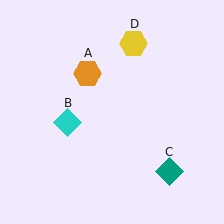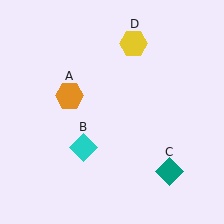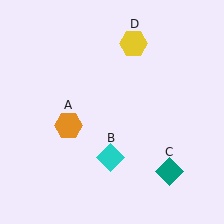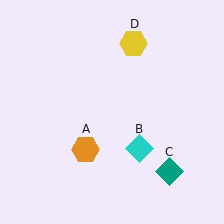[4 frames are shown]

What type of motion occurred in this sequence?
The orange hexagon (object A), cyan diamond (object B) rotated counterclockwise around the center of the scene.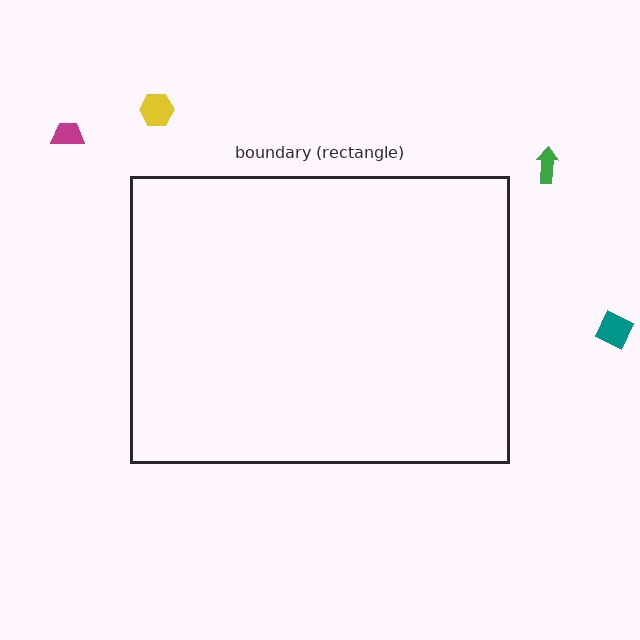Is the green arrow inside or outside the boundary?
Outside.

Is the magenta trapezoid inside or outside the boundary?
Outside.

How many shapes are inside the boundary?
0 inside, 4 outside.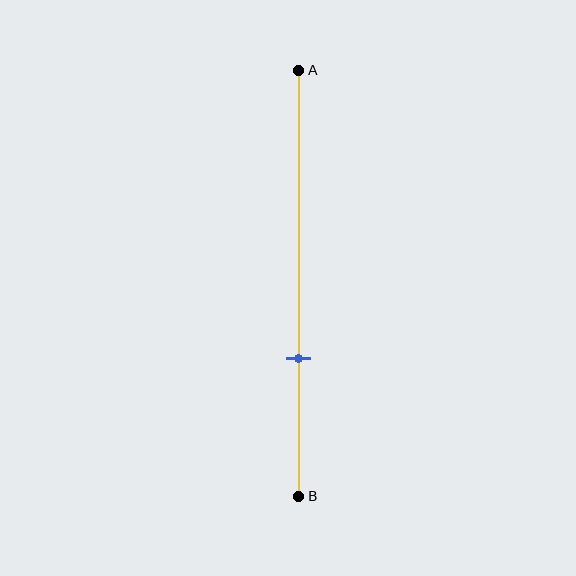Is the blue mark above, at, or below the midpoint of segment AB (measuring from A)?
The blue mark is below the midpoint of segment AB.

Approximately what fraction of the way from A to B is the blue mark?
The blue mark is approximately 70% of the way from A to B.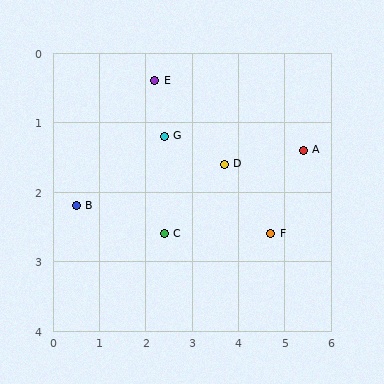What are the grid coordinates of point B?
Point B is at approximately (0.5, 2.2).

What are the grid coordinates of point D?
Point D is at approximately (3.7, 1.6).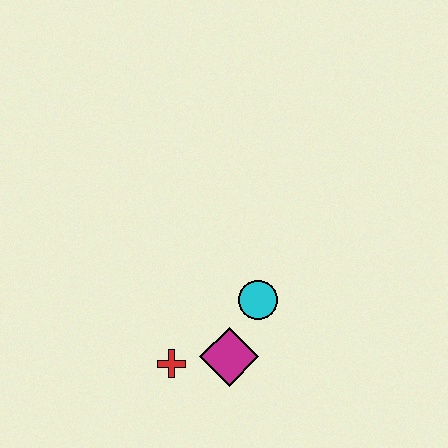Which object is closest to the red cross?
The magenta diamond is closest to the red cross.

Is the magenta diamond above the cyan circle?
No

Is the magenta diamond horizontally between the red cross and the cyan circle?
Yes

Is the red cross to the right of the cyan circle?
No